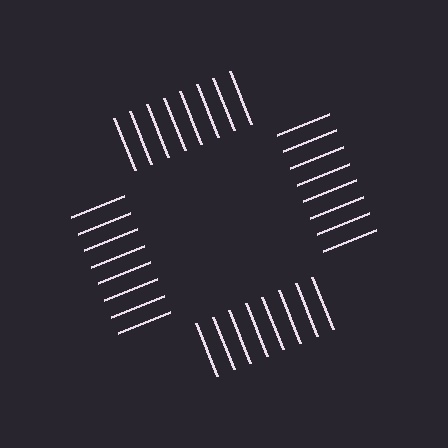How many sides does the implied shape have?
4 sides — the line-ends trace a square.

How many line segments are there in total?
32 — 8 along each of the 4 edges.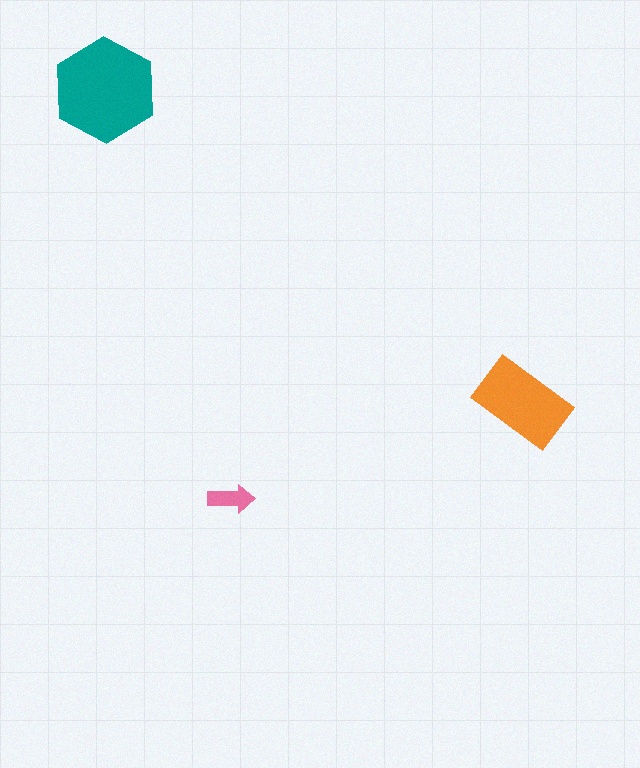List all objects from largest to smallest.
The teal hexagon, the orange rectangle, the pink arrow.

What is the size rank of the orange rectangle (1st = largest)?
2nd.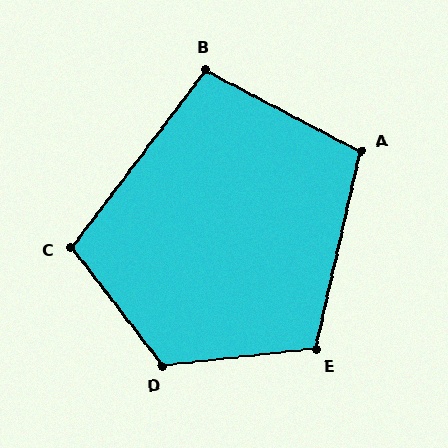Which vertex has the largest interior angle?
D, at approximately 121 degrees.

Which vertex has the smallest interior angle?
B, at approximately 100 degrees.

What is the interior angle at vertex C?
Approximately 105 degrees (obtuse).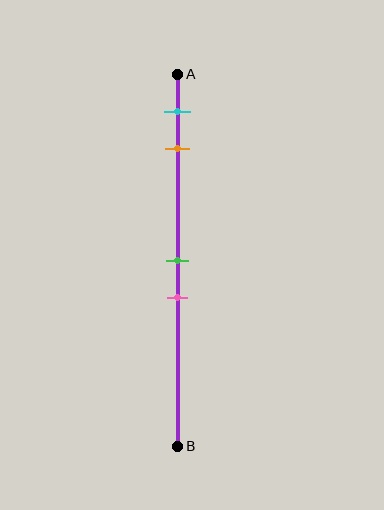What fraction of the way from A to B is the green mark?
The green mark is approximately 50% (0.5) of the way from A to B.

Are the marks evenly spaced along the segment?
No, the marks are not evenly spaced.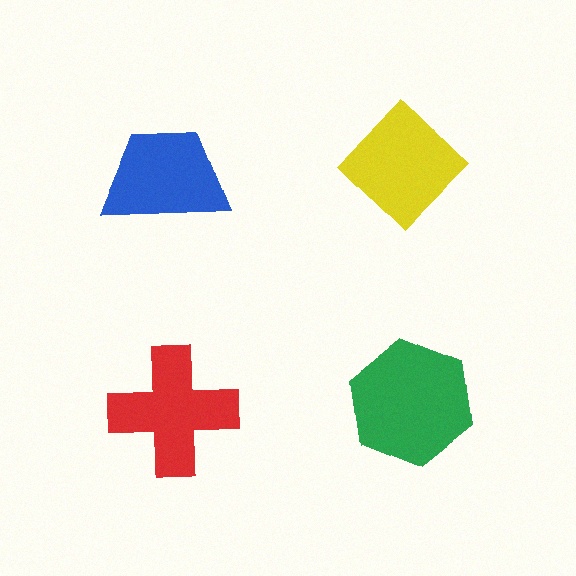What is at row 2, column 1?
A red cross.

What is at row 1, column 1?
A blue trapezoid.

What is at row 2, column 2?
A green hexagon.